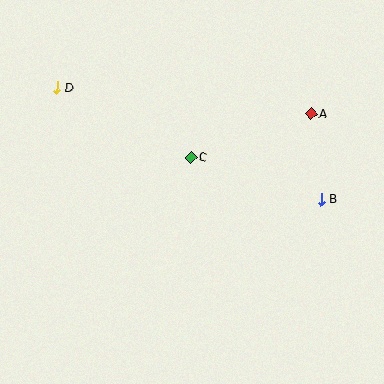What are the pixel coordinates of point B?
Point B is at (321, 199).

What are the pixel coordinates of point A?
Point A is at (311, 114).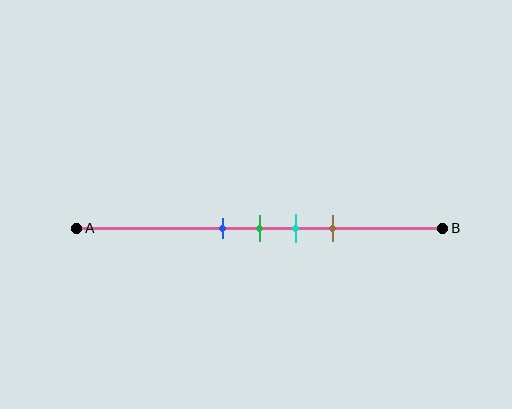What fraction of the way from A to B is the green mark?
The green mark is approximately 50% (0.5) of the way from A to B.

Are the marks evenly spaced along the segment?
Yes, the marks are approximately evenly spaced.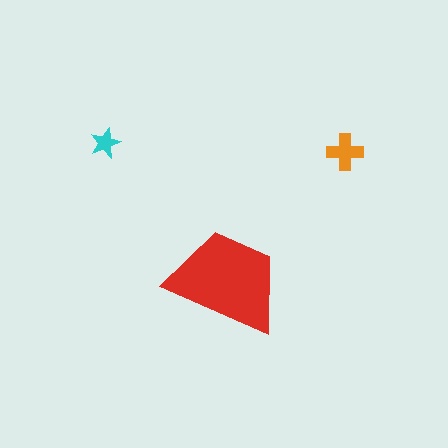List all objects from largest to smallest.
The red trapezoid, the orange cross, the cyan star.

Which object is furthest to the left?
The cyan star is leftmost.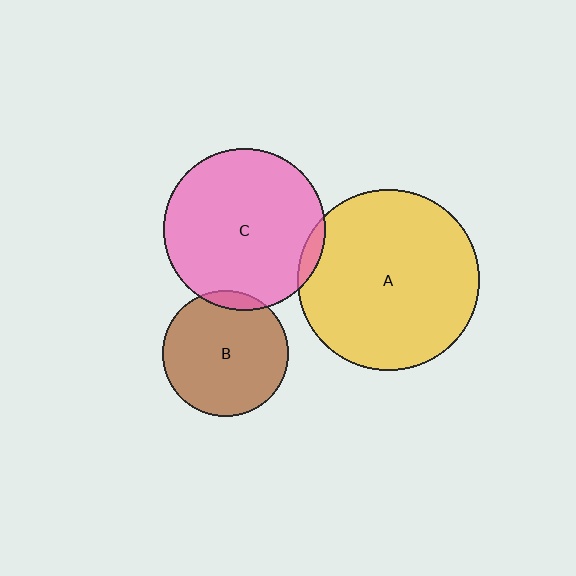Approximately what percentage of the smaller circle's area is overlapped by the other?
Approximately 5%.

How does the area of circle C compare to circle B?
Approximately 1.6 times.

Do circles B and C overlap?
Yes.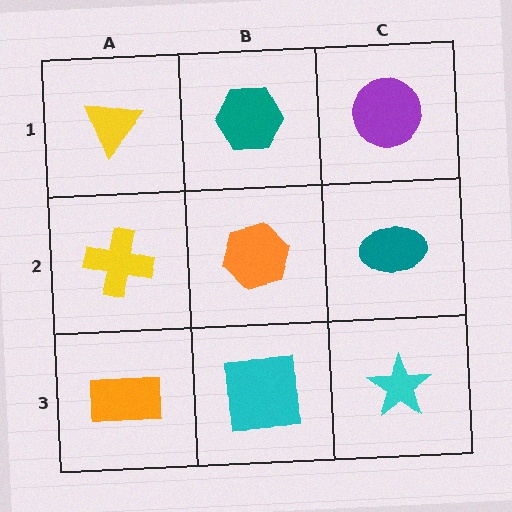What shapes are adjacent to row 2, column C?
A purple circle (row 1, column C), a cyan star (row 3, column C), an orange hexagon (row 2, column B).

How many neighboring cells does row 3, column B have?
3.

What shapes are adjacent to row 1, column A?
A yellow cross (row 2, column A), a teal hexagon (row 1, column B).